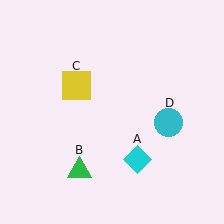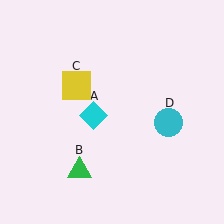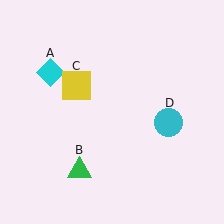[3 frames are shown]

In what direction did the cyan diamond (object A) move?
The cyan diamond (object A) moved up and to the left.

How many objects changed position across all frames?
1 object changed position: cyan diamond (object A).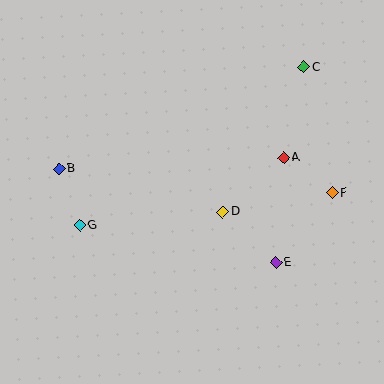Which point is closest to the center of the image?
Point D at (223, 212) is closest to the center.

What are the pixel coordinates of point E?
Point E is at (276, 263).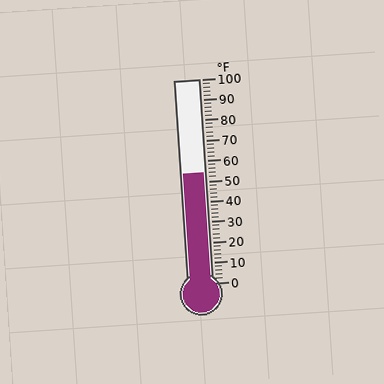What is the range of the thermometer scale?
The thermometer scale ranges from 0°F to 100°F.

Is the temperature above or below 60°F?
The temperature is below 60°F.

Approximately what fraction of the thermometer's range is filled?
The thermometer is filled to approximately 55% of its range.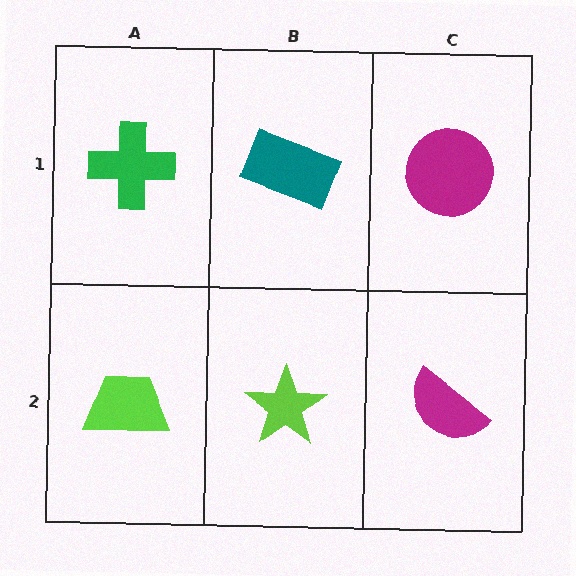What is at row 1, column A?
A green cross.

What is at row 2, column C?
A magenta semicircle.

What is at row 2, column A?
A lime trapezoid.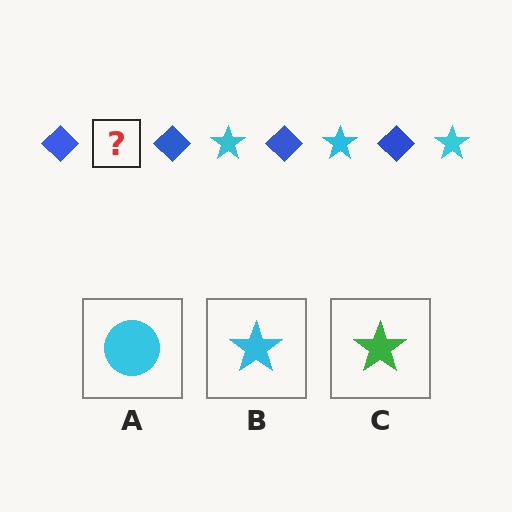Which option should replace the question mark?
Option B.